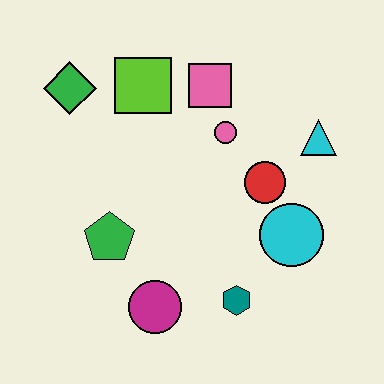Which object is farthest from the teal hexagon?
The green diamond is farthest from the teal hexagon.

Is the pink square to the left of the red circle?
Yes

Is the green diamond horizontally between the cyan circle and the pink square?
No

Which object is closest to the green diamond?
The lime square is closest to the green diamond.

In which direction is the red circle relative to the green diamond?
The red circle is to the right of the green diamond.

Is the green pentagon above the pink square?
No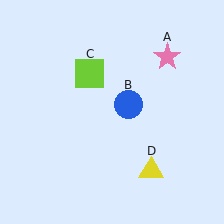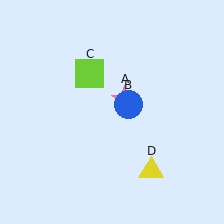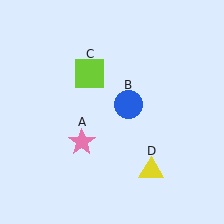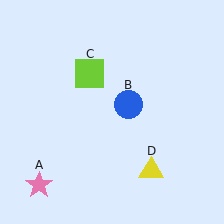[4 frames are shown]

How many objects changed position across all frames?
1 object changed position: pink star (object A).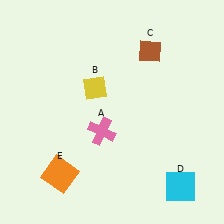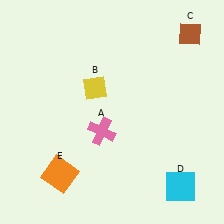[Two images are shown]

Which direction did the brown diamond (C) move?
The brown diamond (C) moved right.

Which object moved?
The brown diamond (C) moved right.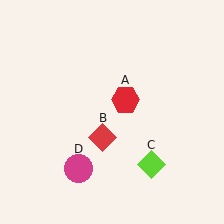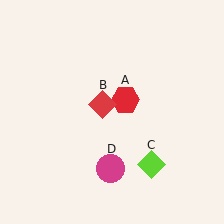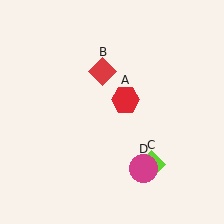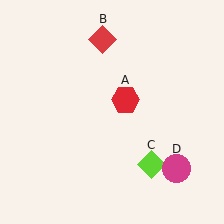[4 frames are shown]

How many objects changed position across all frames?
2 objects changed position: red diamond (object B), magenta circle (object D).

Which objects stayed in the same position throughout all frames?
Red hexagon (object A) and lime diamond (object C) remained stationary.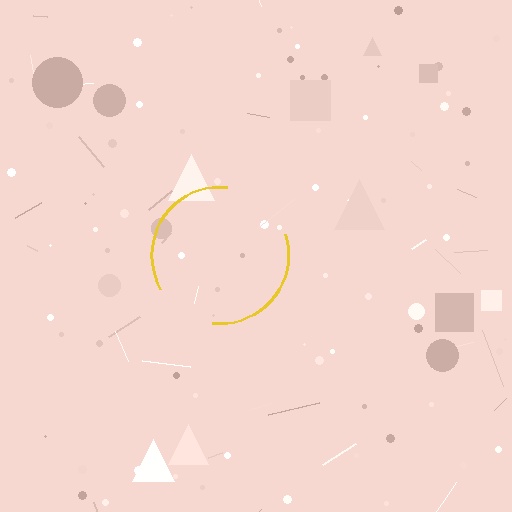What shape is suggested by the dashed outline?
The dashed outline suggests a circle.